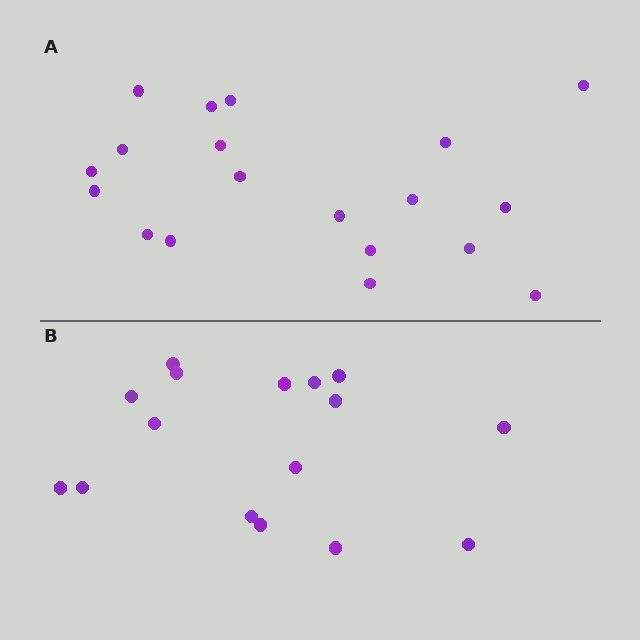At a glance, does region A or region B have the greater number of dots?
Region A (the top region) has more dots.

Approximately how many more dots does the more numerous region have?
Region A has just a few more — roughly 2 or 3 more dots than region B.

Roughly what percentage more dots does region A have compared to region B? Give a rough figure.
About 20% more.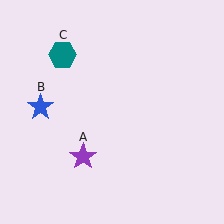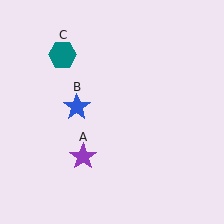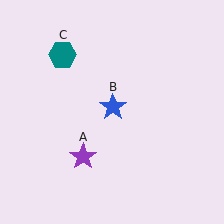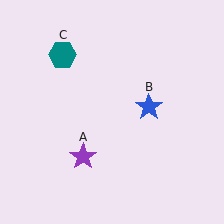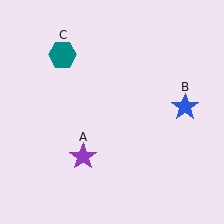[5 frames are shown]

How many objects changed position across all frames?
1 object changed position: blue star (object B).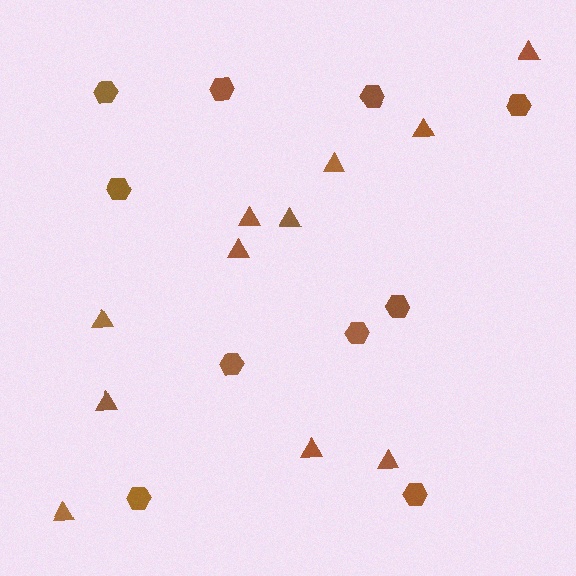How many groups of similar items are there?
There are 2 groups: one group of hexagons (10) and one group of triangles (11).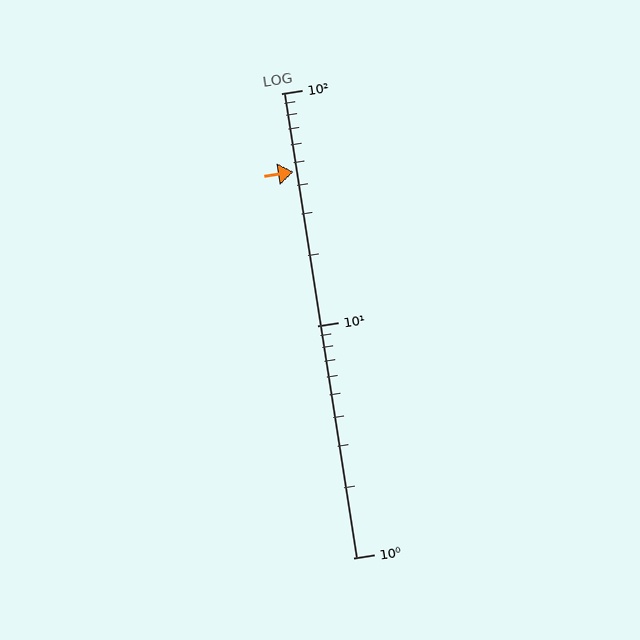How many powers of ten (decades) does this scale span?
The scale spans 2 decades, from 1 to 100.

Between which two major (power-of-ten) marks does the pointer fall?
The pointer is between 10 and 100.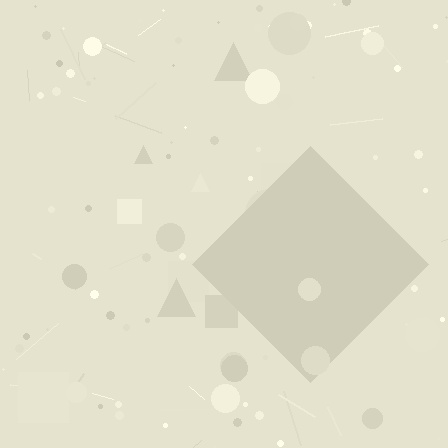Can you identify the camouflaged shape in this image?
The camouflaged shape is a diamond.